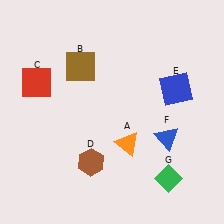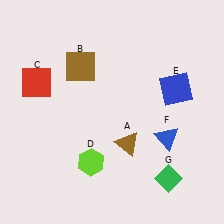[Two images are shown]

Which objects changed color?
A changed from orange to brown. D changed from brown to lime.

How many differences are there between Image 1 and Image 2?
There are 2 differences between the two images.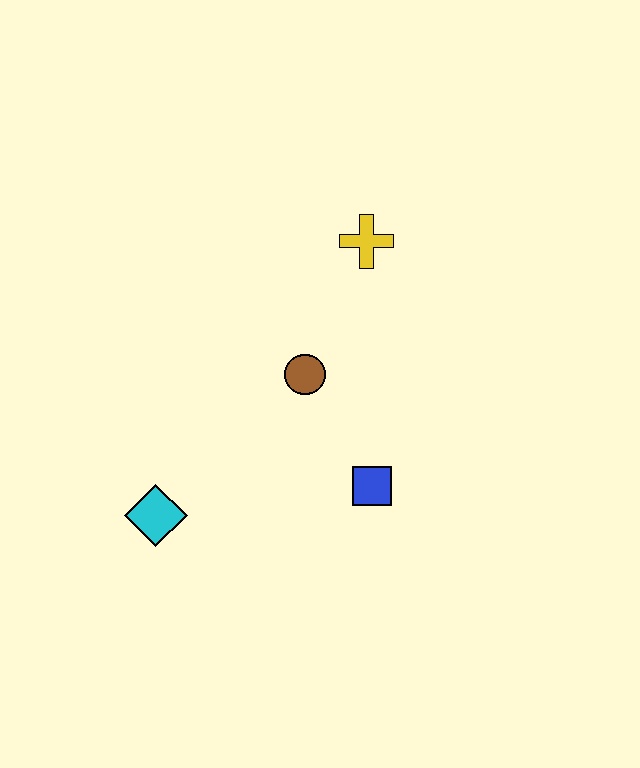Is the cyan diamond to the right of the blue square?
No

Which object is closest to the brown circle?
The blue square is closest to the brown circle.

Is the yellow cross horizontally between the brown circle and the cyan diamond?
No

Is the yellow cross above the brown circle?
Yes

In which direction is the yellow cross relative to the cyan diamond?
The yellow cross is above the cyan diamond.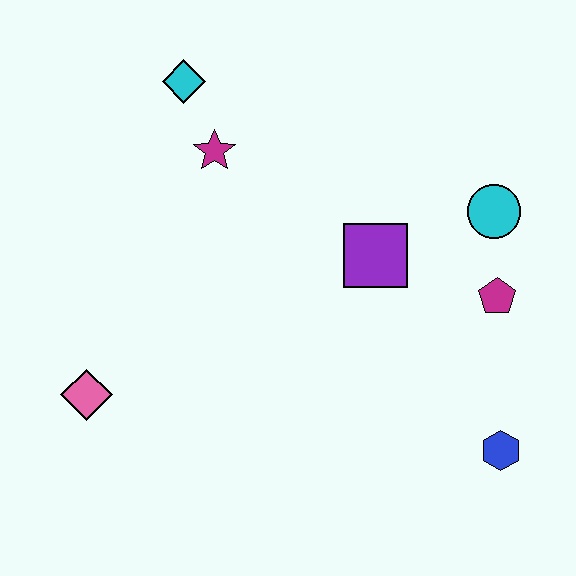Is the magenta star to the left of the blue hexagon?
Yes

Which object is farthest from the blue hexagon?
The cyan diamond is farthest from the blue hexagon.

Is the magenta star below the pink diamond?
No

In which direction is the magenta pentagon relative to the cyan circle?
The magenta pentagon is below the cyan circle.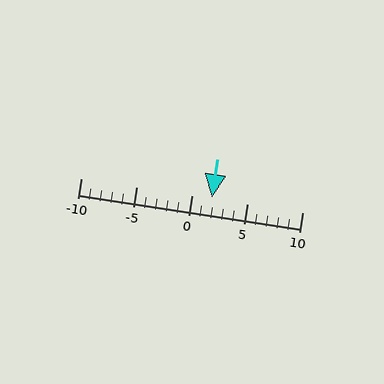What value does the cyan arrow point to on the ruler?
The cyan arrow points to approximately 2.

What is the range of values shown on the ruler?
The ruler shows values from -10 to 10.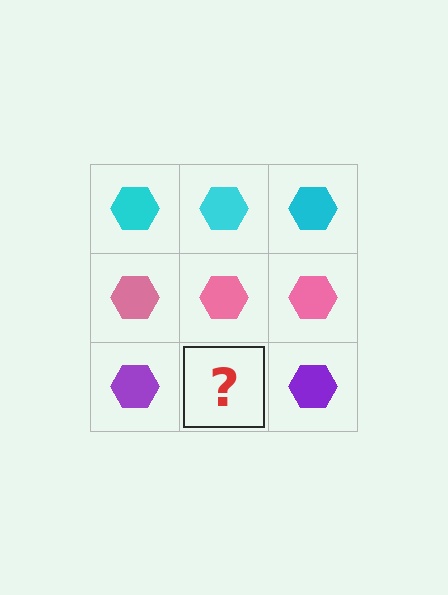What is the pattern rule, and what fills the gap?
The rule is that each row has a consistent color. The gap should be filled with a purple hexagon.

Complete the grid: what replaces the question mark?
The question mark should be replaced with a purple hexagon.